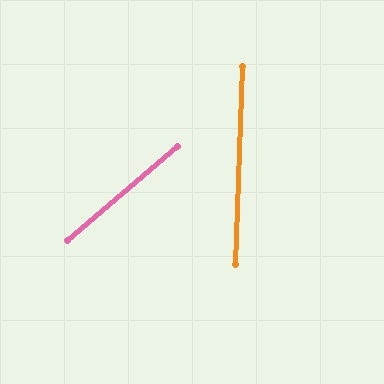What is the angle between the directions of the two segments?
Approximately 47 degrees.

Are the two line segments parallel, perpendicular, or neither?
Neither parallel nor perpendicular — they differ by about 47°.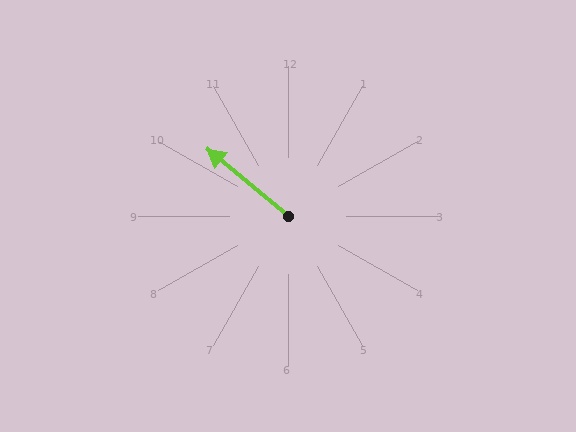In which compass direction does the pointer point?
Northwest.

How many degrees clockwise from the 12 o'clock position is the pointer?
Approximately 310 degrees.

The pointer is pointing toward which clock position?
Roughly 10 o'clock.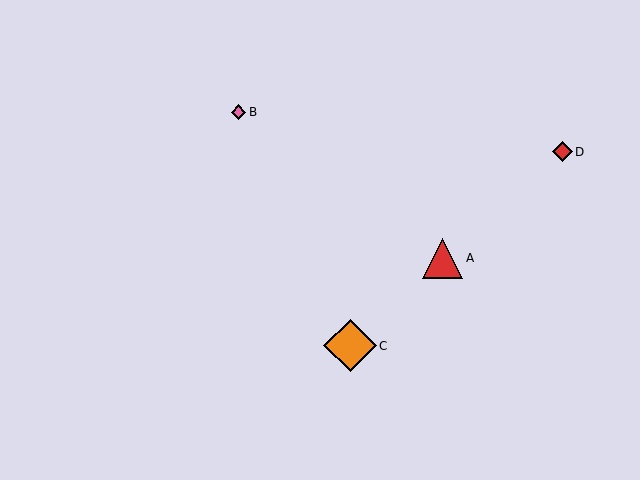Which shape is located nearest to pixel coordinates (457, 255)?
The red triangle (labeled A) at (443, 258) is nearest to that location.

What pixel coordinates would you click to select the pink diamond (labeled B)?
Click at (239, 112) to select the pink diamond B.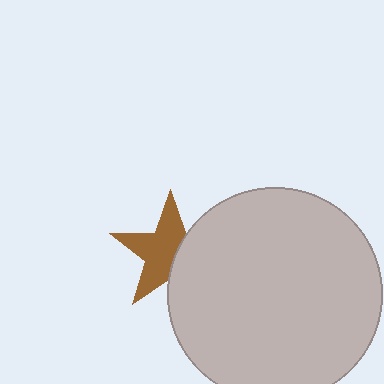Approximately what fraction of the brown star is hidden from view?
Roughly 38% of the brown star is hidden behind the light gray circle.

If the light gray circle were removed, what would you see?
You would see the complete brown star.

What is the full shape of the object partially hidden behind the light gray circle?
The partially hidden object is a brown star.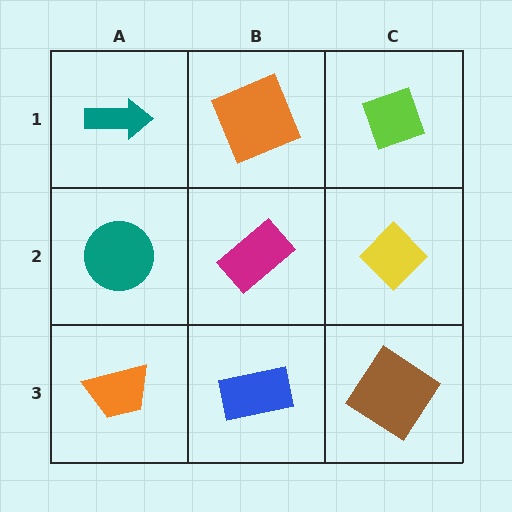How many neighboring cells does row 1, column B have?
3.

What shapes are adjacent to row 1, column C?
A yellow diamond (row 2, column C), an orange square (row 1, column B).